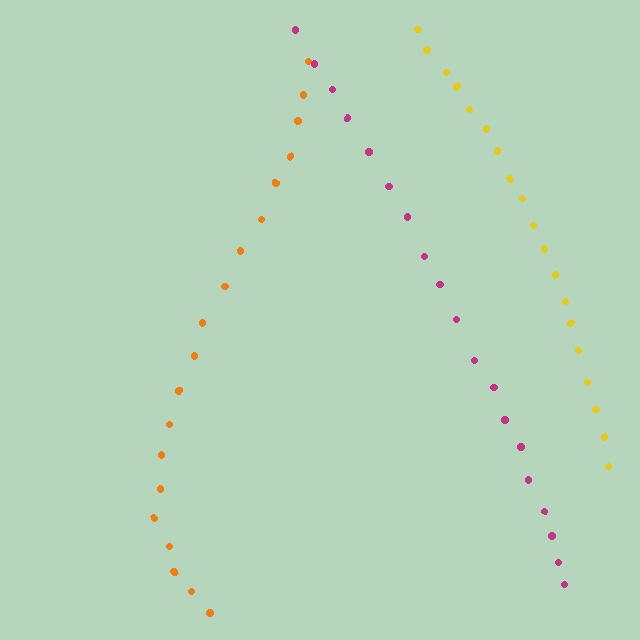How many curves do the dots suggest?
There are 3 distinct paths.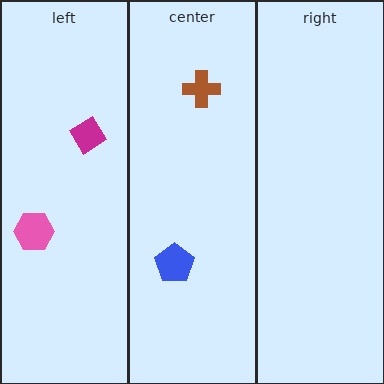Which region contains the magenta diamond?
The left region.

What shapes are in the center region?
The brown cross, the blue pentagon.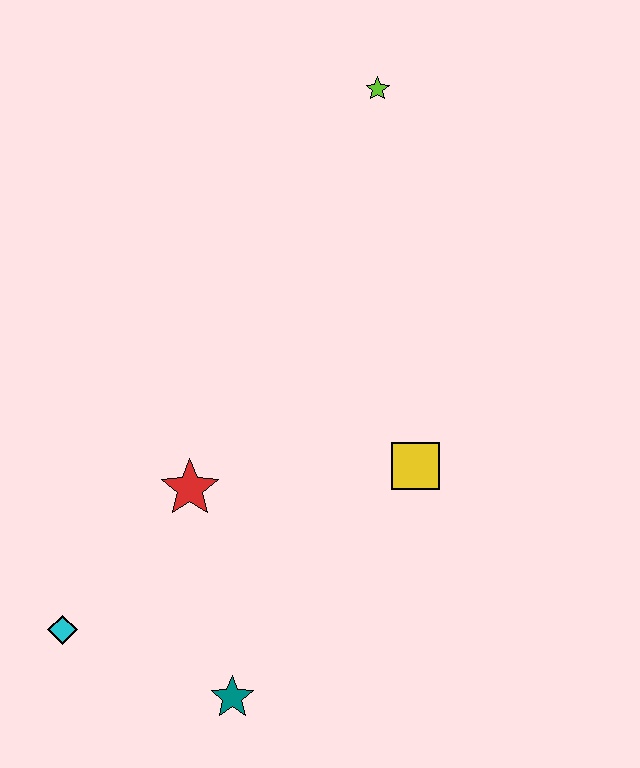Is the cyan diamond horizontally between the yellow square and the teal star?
No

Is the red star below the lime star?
Yes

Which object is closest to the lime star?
The yellow square is closest to the lime star.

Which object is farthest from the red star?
The lime star is farthest from the red star.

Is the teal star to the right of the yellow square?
No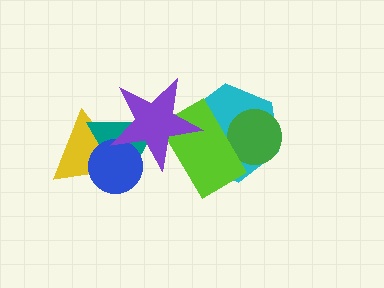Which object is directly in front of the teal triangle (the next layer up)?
The blue circle is directly in front of the teal triangle.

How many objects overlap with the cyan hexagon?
3 objects overlap with the cyan hexagon.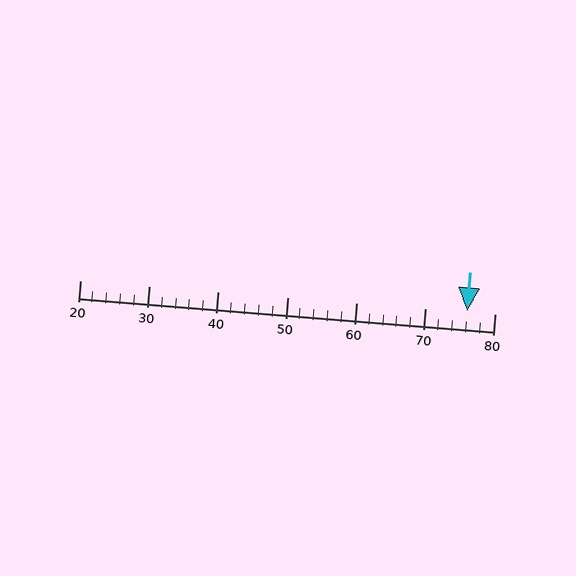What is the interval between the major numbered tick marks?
The major tick marks are spaced 10 units apart.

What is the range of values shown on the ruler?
The ruler shows values from 20 to 80.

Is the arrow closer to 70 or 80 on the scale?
The arrow is closer to 80.